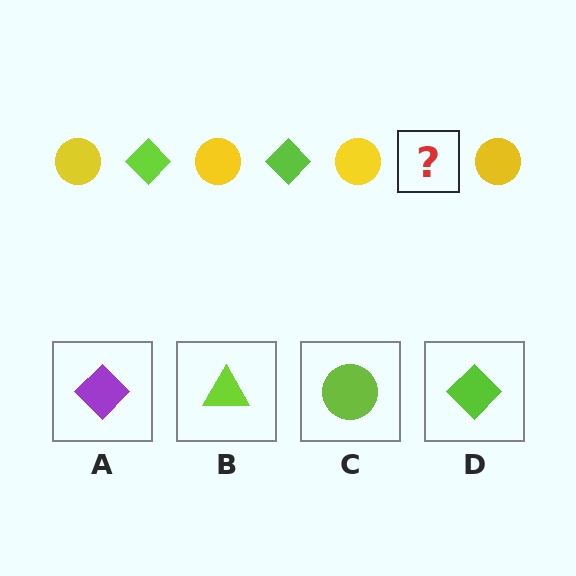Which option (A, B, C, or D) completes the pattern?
D.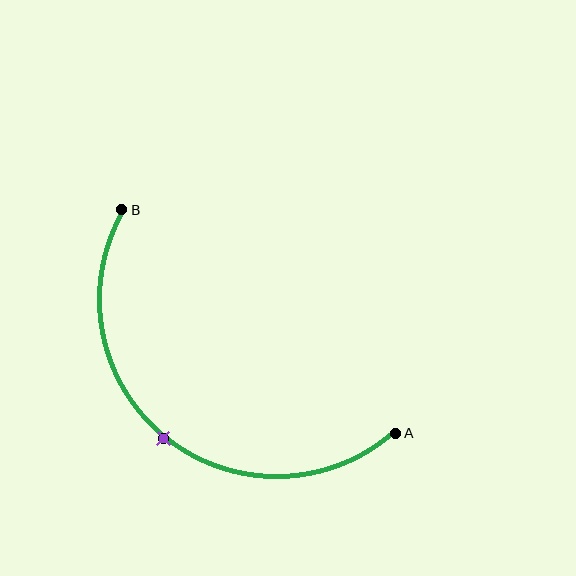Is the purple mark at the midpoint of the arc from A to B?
Yes. The purple mark lies on the arc at equal arc-length from both A and B — it is the arc midpoint.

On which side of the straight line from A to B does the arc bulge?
The arc bulges below and to the left of the straight line connecting A and B.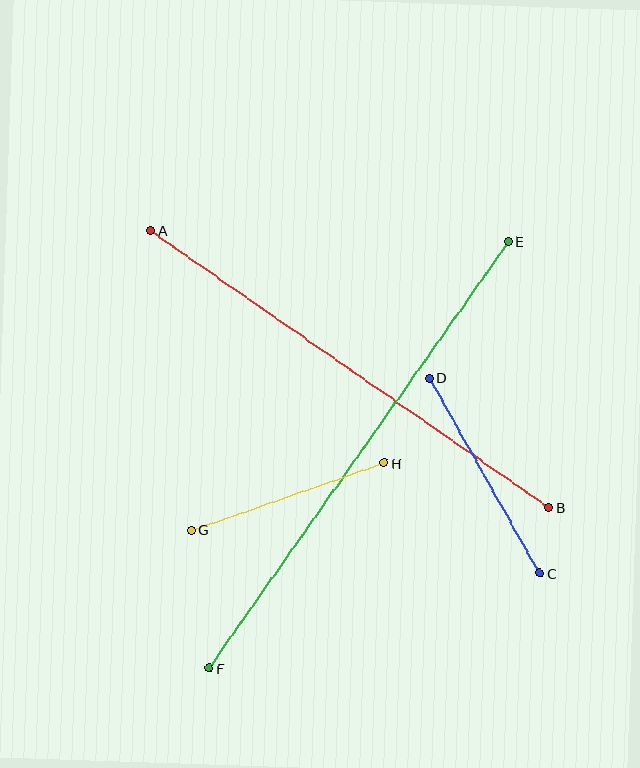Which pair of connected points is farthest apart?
Points E and F are farthest apart.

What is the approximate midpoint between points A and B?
The midpoint is at approximately (350, 369) pixels.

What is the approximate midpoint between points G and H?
The midpoint is at approximately (287, 496) pixels.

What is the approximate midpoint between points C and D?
The midpoint is at approximately (485, 476) pixels.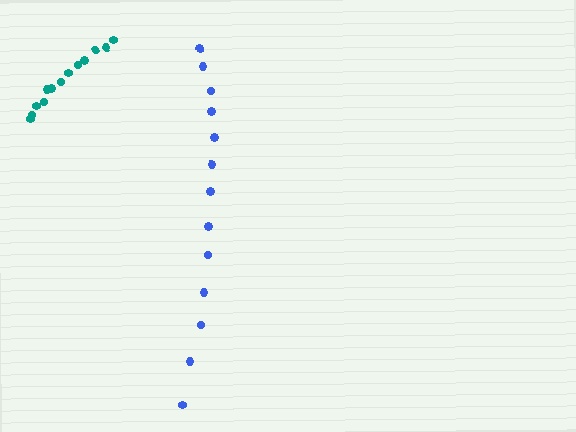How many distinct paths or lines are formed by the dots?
There are 2 distinct paths.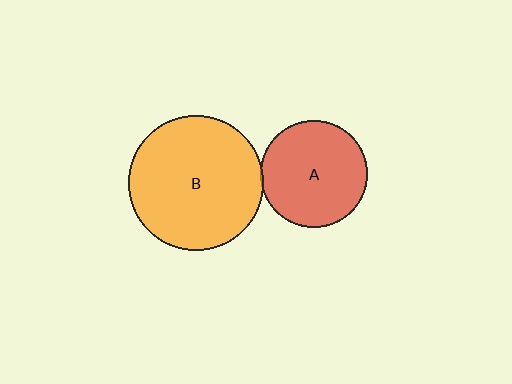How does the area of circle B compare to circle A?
Approximately 1.6 times.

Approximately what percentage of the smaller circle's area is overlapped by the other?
Approximately 5%.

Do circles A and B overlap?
Yes.